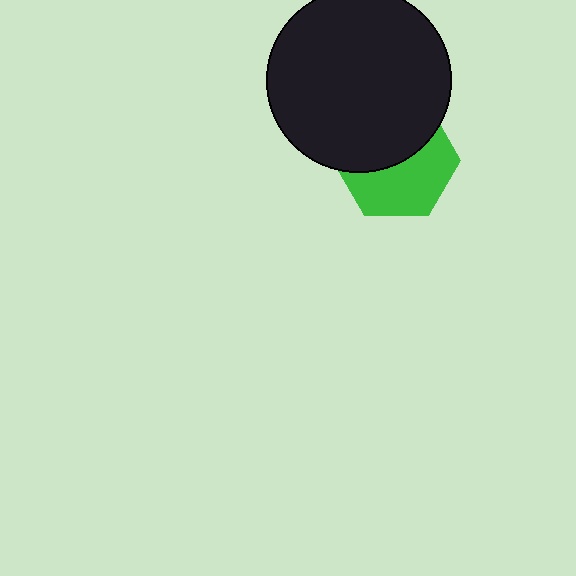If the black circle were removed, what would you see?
You would see the complete green hexagon.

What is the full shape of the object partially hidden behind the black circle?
The partially hidden object is a green hexagon.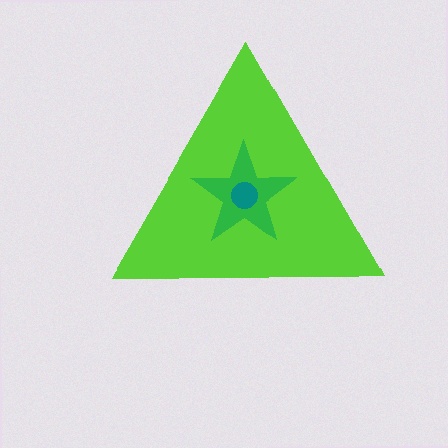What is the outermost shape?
The lime triangle.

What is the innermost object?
The teal circle.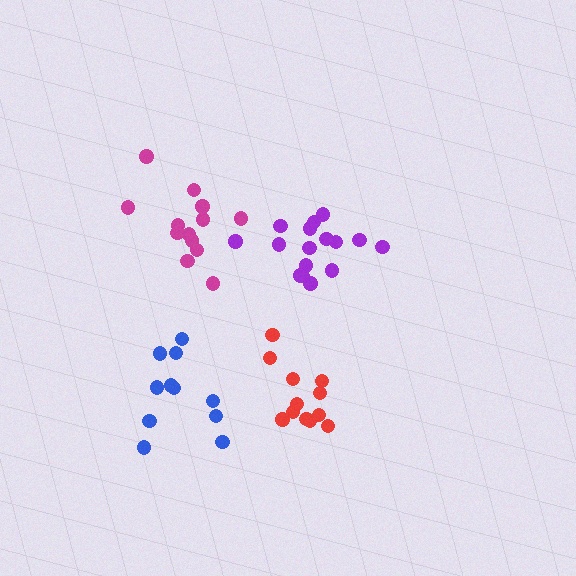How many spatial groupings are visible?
There are 4 spatial groupings.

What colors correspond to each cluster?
The clusters are colored: purple, blue, magenta, red.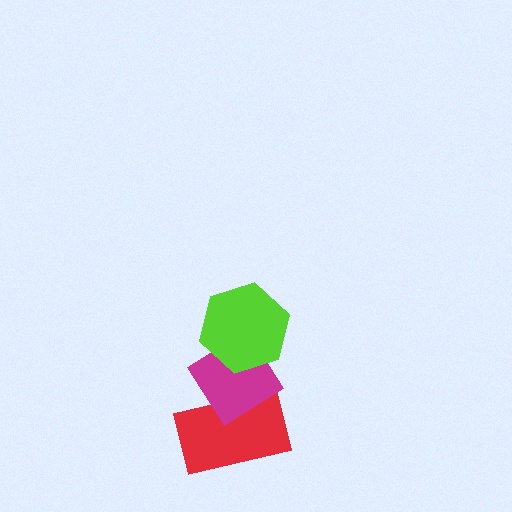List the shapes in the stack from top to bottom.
From top to bottom: the lime hexagon, the magenta diamond, the red rectangle.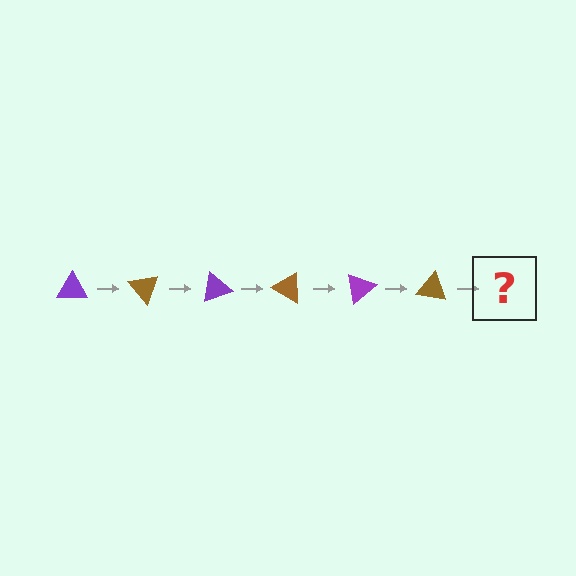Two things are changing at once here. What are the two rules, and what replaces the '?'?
The two rules are that it rotates 50 degrees each step and the color cycles through purple and brown. The '?' should be a purple triangle, rotated 300 degrees from the start.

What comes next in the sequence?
The next element should be a purple triangle, rotated 300 degrees from the start.